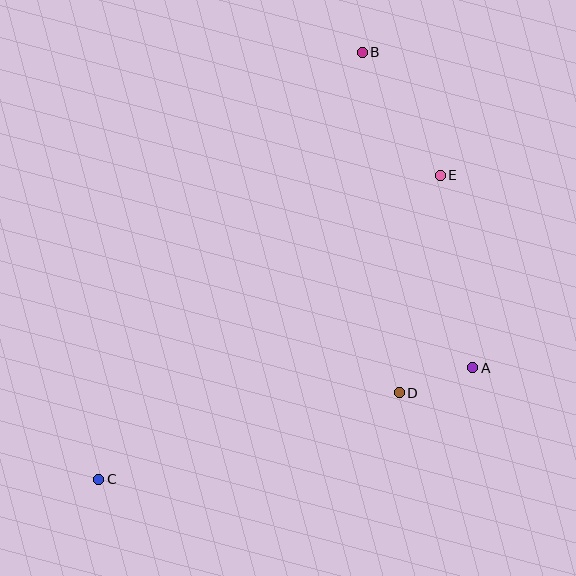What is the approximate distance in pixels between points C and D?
The distance between C and D is approximately 313 pixels.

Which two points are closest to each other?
Points A and D are closest to each other.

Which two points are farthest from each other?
Points B and C are farthest from each other.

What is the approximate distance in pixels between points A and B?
The distance between A and B is approximately 334 pixels.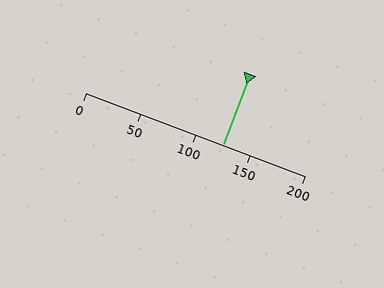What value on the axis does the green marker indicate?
The marker indicates approximately 125.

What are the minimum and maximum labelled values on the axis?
The axis runs from 0 to 200.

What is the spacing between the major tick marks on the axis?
The major ticks are spaced 50 apart.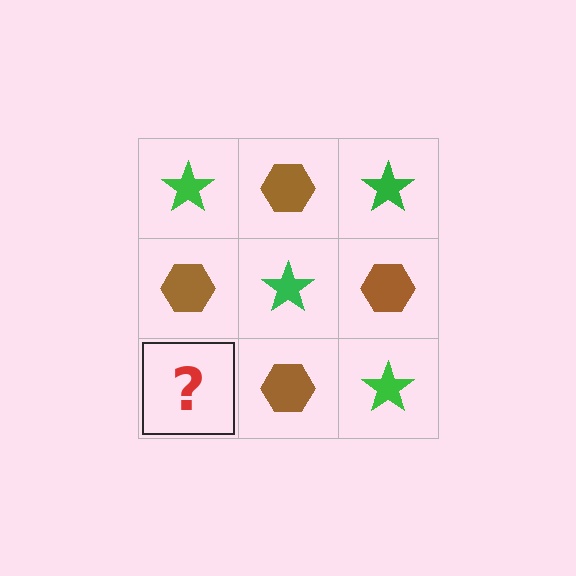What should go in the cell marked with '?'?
The missing cell should contain a green star.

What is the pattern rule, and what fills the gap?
The rule is that it alternates green star and brown hexagon in a checkerboard pattern. The gap should be filled with a green star.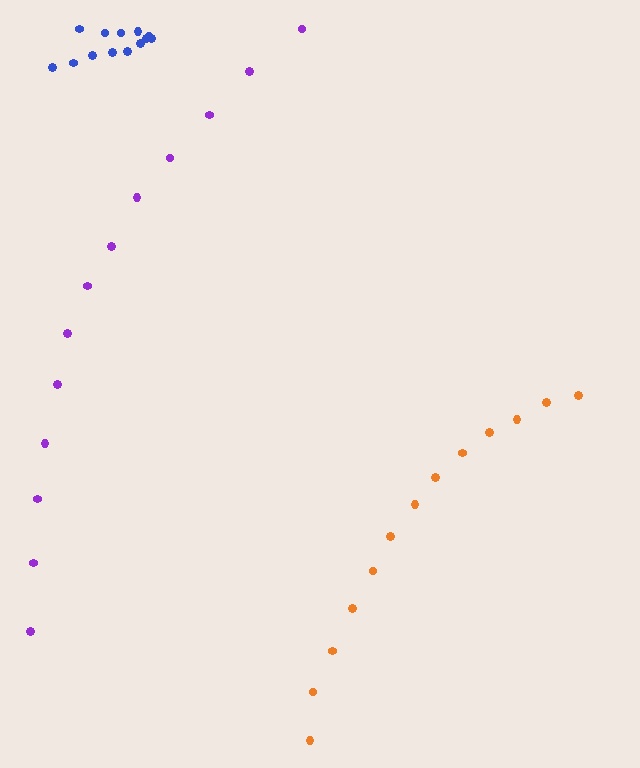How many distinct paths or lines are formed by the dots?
There are 3 distinct paths.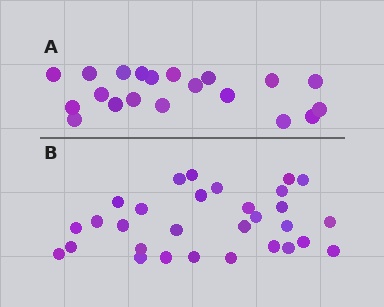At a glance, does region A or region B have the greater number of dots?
Region B (the bottom region) has more dots.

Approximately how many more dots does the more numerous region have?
Region B has roughly 10 or so more dots than region A.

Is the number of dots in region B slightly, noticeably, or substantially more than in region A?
Region B has substantially more. The ratio is roughly 1.5 to 1.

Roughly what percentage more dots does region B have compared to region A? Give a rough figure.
About 50% more.